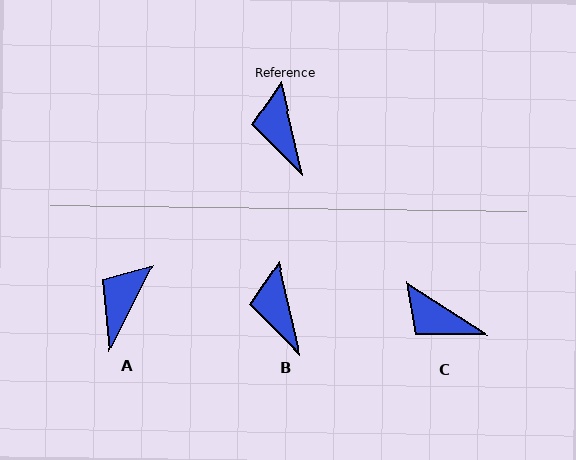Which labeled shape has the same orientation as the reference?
B.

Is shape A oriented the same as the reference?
No, it is off by about 40 degrees.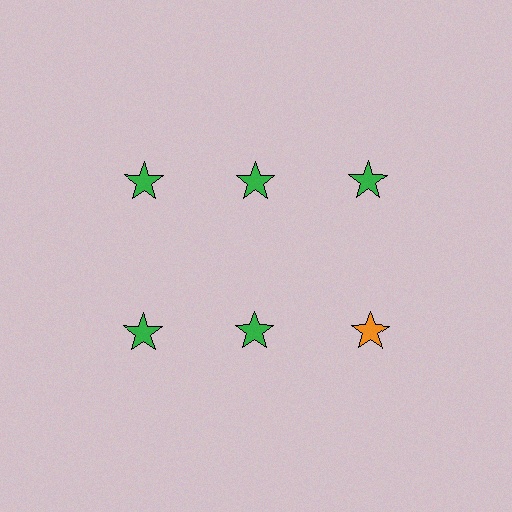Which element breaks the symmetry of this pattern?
The orange star in the second row, center column breaks the symmetry. All other shapes are green stars.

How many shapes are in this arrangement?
There are 6 shapes arranged in a grid pattern.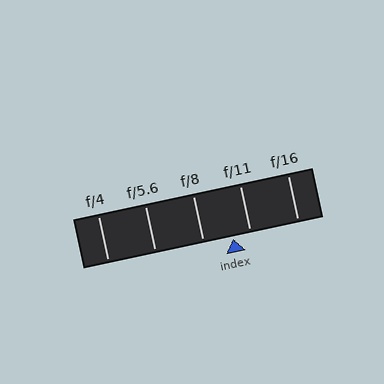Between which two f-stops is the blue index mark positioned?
The index mark is between f/8 and f/11.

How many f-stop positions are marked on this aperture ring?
There are 5 f-stop positions marked.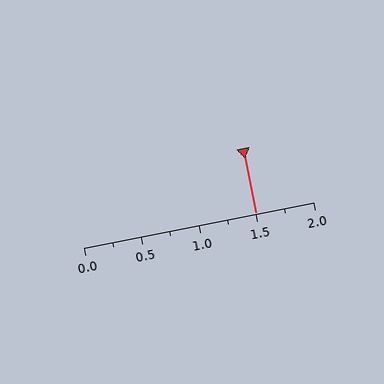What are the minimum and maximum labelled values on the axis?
The axis runs from 0.0 to 2.0.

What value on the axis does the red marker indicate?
The marker indicates approximately 1.5.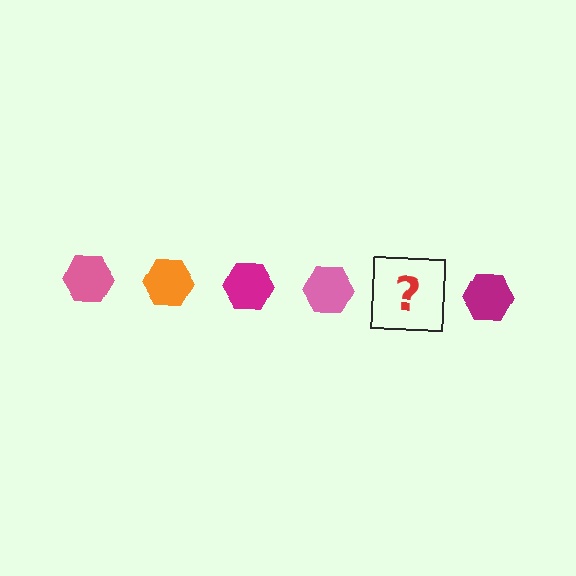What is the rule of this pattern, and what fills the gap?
The rule is that the pattern cycles through pink, orange, magenta hexagons. The gap should be filled with an orange hexagon.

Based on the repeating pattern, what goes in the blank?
The blank should be an orange hexagon.